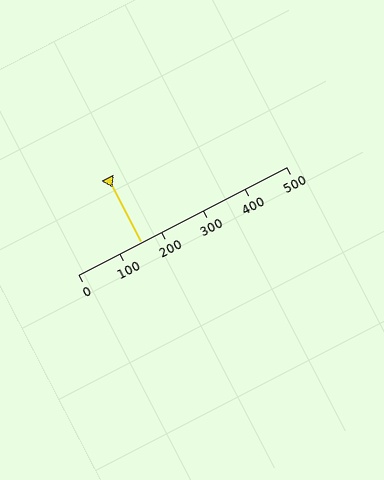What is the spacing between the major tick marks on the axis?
The major ticks are spaced 100 apart.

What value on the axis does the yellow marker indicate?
The marker indicates approximately 150.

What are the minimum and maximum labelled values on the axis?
The axis runs from 0 to 500.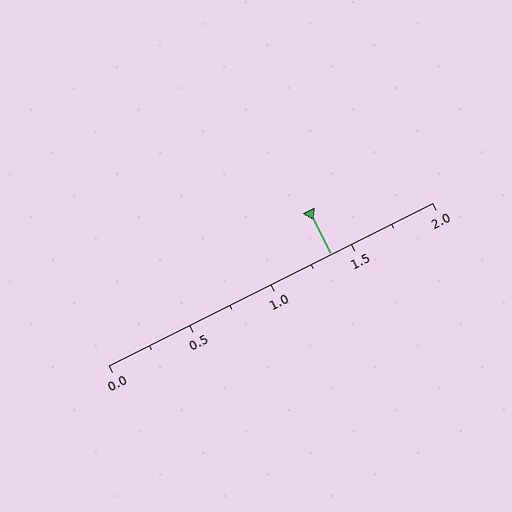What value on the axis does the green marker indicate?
The marker indicates approximately 1.38.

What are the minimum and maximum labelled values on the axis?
The axis runs from 0.0 to 2.0.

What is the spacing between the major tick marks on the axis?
The major ticks are spaced 0.5 apart.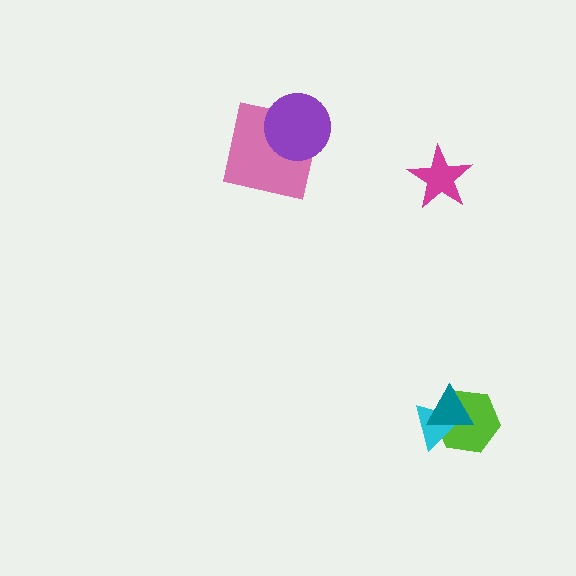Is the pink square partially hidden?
Yes, it is partially covered by another shape.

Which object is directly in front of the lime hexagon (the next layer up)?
The cyan triangle is directly in front of the lime hexagon.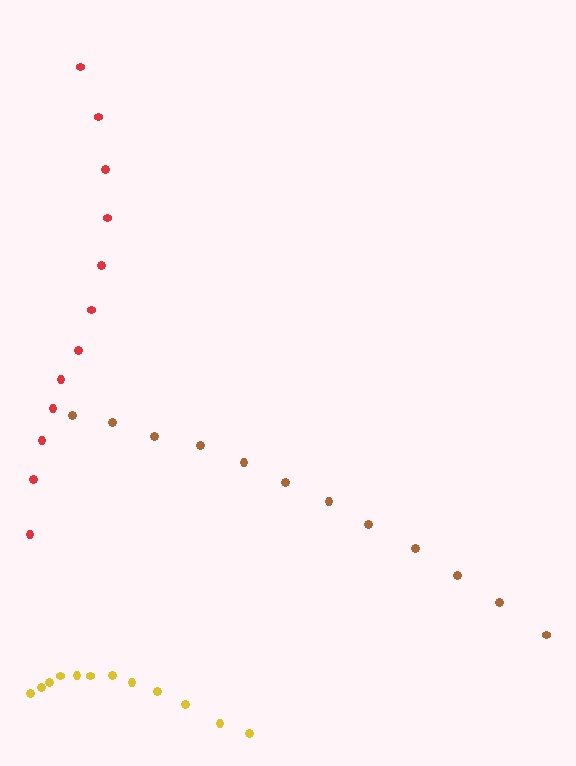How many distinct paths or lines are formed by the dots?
There are 3 distinct paths.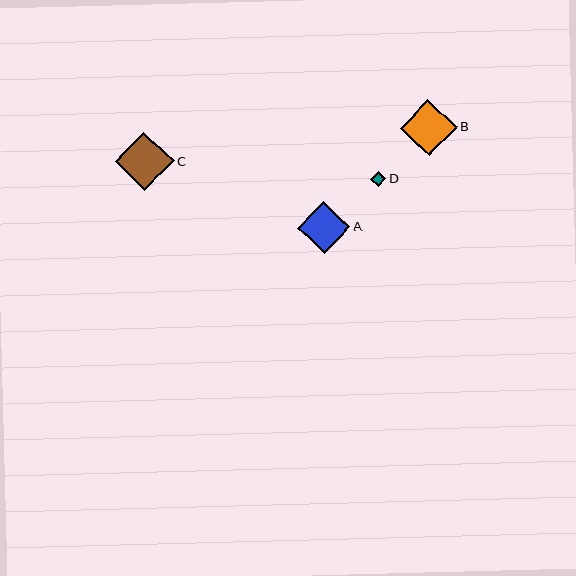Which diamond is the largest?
Diamond C is the largest with a size of approximately 59 pixels.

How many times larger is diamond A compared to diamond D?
Diamond A is approximately 3.4 times the size of diamond D.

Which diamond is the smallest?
Diamond D is the smallest with a size of approximately 15 pixels.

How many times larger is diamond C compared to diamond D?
Diamond C is approximately 3.8 times the size of diamond D.